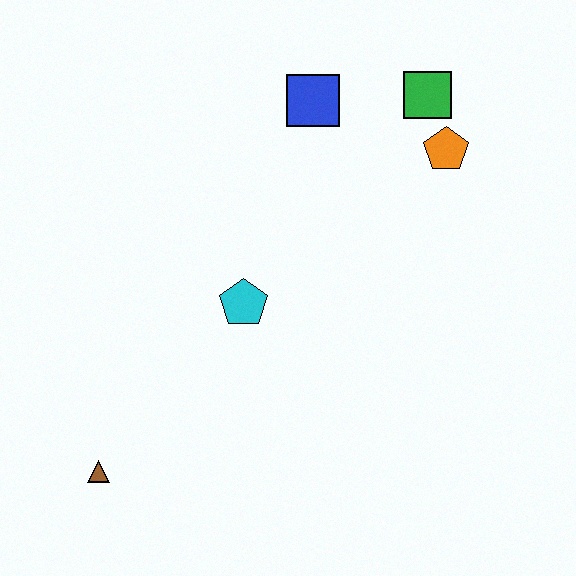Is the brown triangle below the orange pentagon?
Yes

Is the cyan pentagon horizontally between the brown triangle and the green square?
Yes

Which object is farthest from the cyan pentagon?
The green square is farthest from the cyan pentagon.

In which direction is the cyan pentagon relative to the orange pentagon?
The cyan pentagon is to the left of the orange pentagon.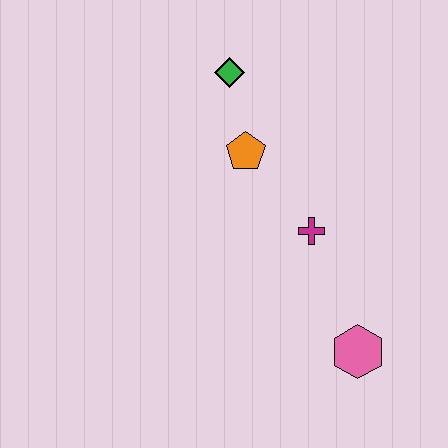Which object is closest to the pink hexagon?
The magenta cross is closest to the pink hexagon.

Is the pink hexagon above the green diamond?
No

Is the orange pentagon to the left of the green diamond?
No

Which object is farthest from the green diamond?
The pink hexagon is farthest from the green diamond.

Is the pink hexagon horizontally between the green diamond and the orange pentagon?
No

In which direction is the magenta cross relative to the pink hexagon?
The magenta cross is above the pink hexagon.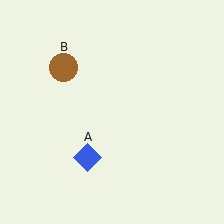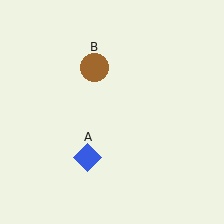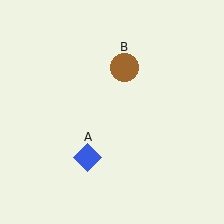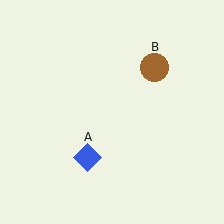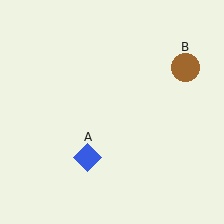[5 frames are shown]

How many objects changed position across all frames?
1 object changed position: brown circle (object B).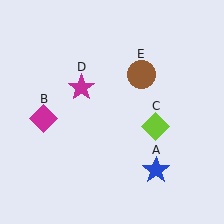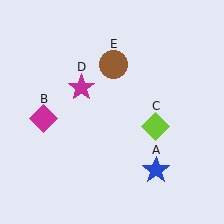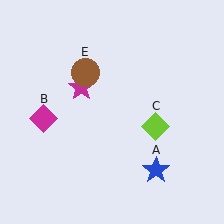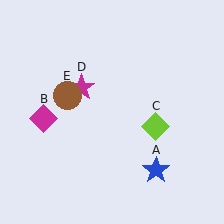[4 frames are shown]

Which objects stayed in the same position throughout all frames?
Blue star (object A) and magenta diamond (object B) and lime diamond (object C) and magenta star (object D) remained stationary.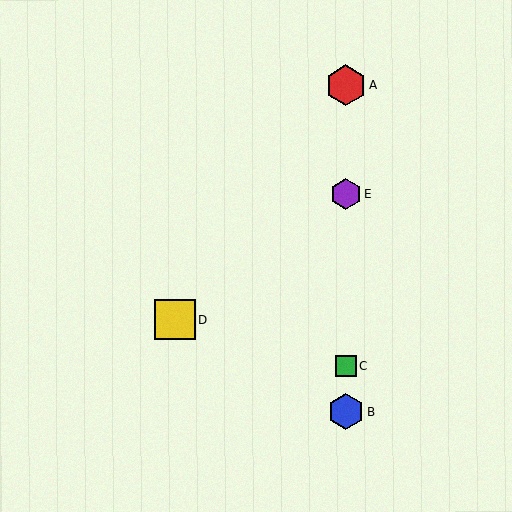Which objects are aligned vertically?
Objects A, B, C, E are aligned vertically.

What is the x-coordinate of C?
Object C is at x≈346.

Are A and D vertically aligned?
No, A is at x≈345 and D is at x≈175.